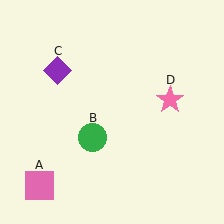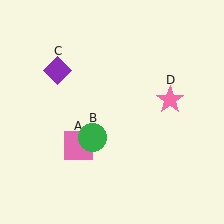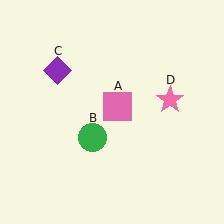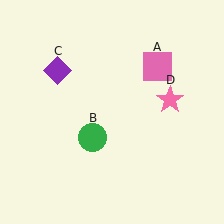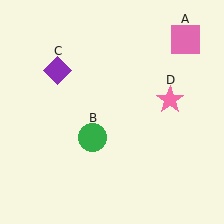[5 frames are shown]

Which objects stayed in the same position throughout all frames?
Green circle (object B) and purple diamond (object C) and pink star (object D) remained stationary.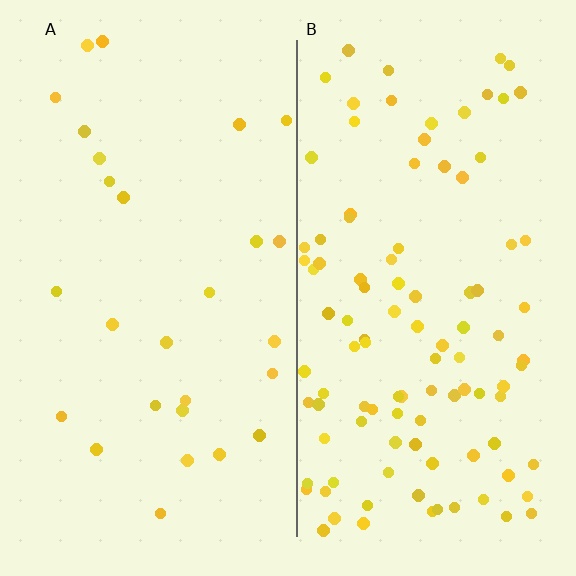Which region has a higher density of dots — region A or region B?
B (the right).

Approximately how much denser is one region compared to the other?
Approximately 3.8× — region B over region A.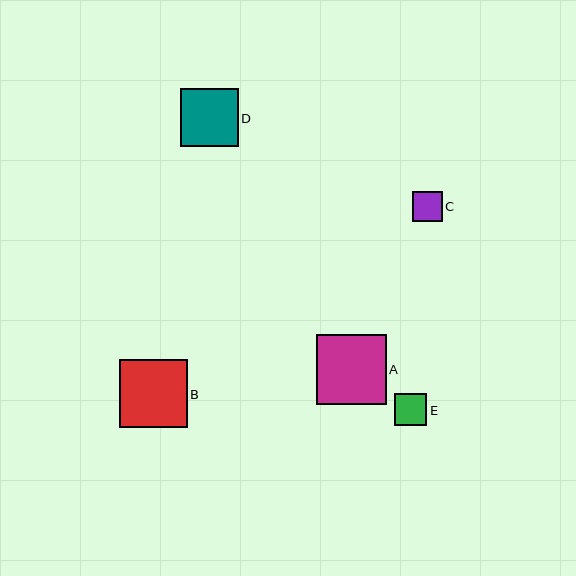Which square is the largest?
Square A is the largest with a size of approximately 69 pixels.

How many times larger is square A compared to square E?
Square A is approximately 2.2 times the size of square E.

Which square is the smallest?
Square C is the smallest with a size of approximately 30 pixels.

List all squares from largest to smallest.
From largest to smallest: A, B, D, E, C.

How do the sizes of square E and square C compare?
Square E and square C are approximately the same size.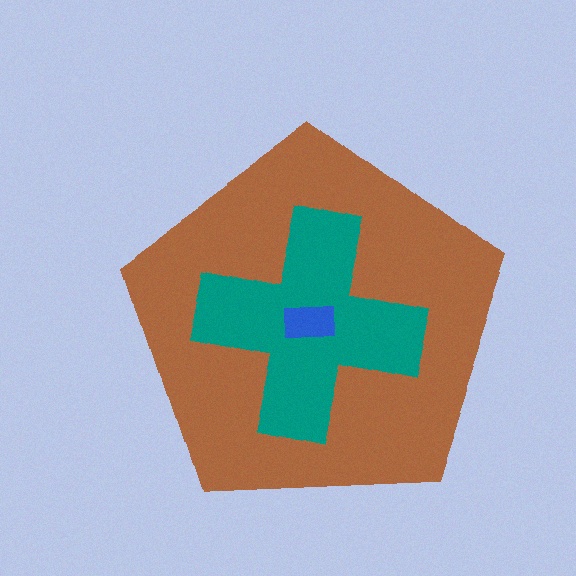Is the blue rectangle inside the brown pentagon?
Yes.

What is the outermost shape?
The brown pentagon.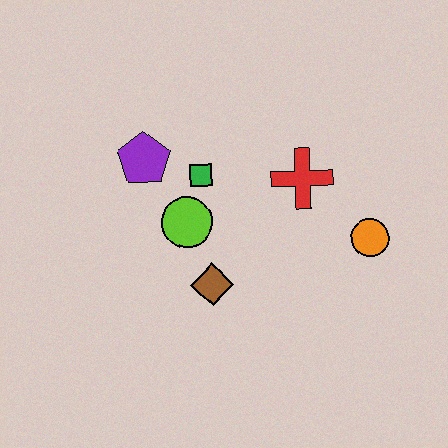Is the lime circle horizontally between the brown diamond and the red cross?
No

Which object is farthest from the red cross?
The purple pentagon is farthest from the red cross.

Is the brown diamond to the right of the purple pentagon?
Yes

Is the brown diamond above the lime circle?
No